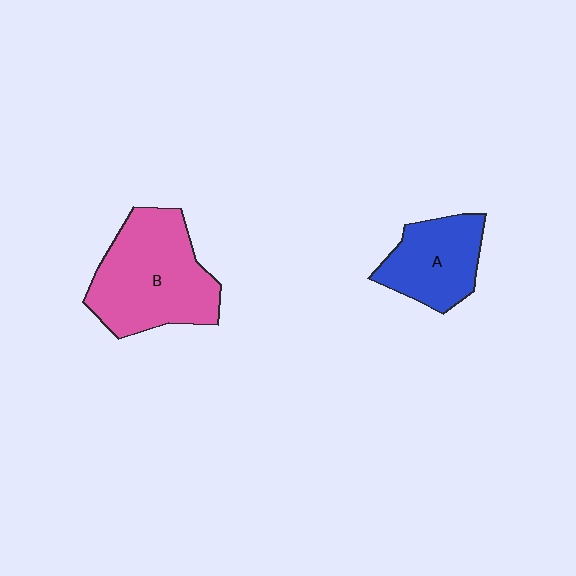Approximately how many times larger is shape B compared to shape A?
Approximately 1.6 times.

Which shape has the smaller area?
Shape A (blue).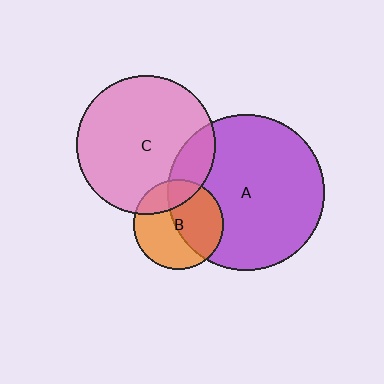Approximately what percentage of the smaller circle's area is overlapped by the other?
Approximately 50%.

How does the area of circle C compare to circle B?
Approximately 2.4 times.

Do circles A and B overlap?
Yes.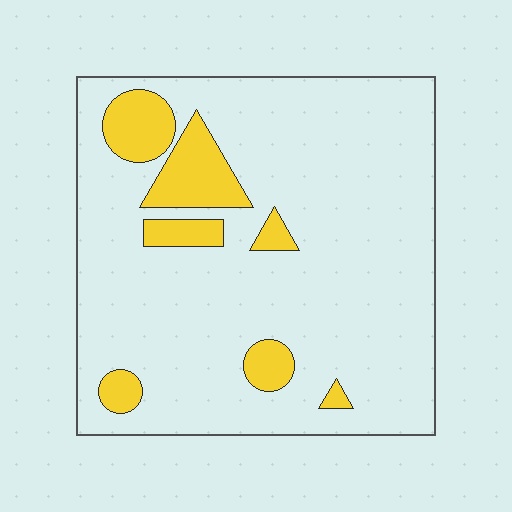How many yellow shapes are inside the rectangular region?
7.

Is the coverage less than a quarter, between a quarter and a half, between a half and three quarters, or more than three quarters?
Less than a quarter.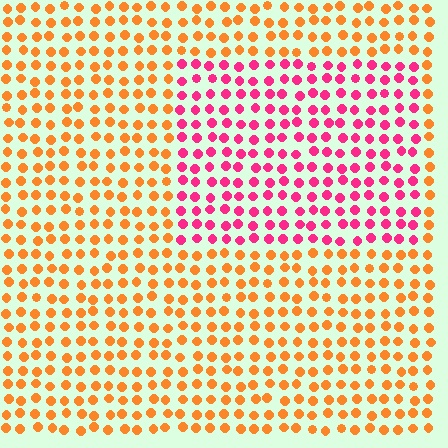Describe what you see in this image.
The image is filled with small orange elements in a uniform arrangement. A rectangle-shaped region is visible where the elements are tinted to a slightly different hue, forming a subtle color boundary.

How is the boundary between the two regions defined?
The boundary is defined purely by a slight shift in hue (about 54 degrees). Spacing, size, and orientation are identical on both sides.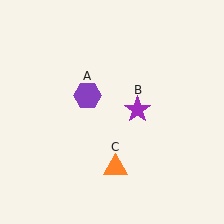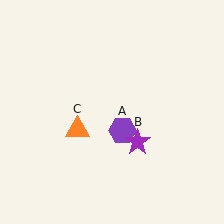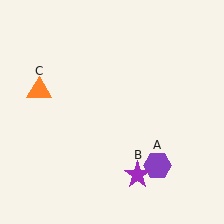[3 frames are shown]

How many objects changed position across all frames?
3 objects changed position: purple hexagon (object A), purple star (object B), orange triangle (object C).